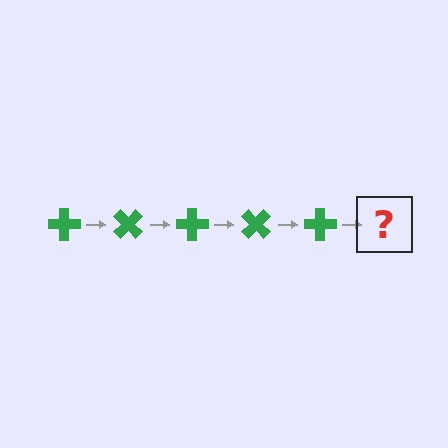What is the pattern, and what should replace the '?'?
The pattern is that the cross rotates 45 degrees each step. The '?' should be a green cross rotated 225 degrees.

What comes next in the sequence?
The next element should be a green cross rotated 225 degrees.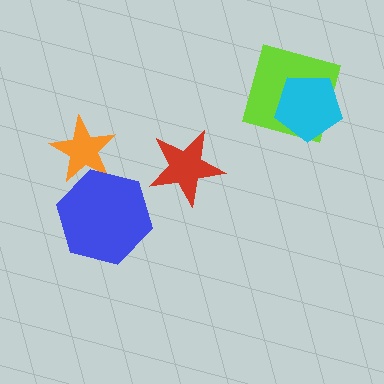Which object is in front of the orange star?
The blue hexagon is in front of the orange star.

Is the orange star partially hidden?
Yes, it is partially covered by another shape.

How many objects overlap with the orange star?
1 object overlaps with the orange star.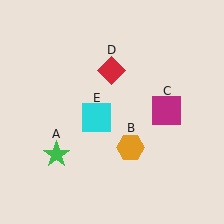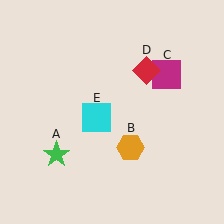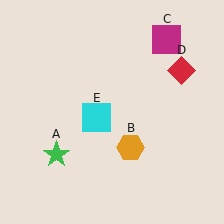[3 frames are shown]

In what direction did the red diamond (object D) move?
The red diamond (object D) moved right.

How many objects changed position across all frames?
2 objects changed position: magenta square (object C), red diamond (object D).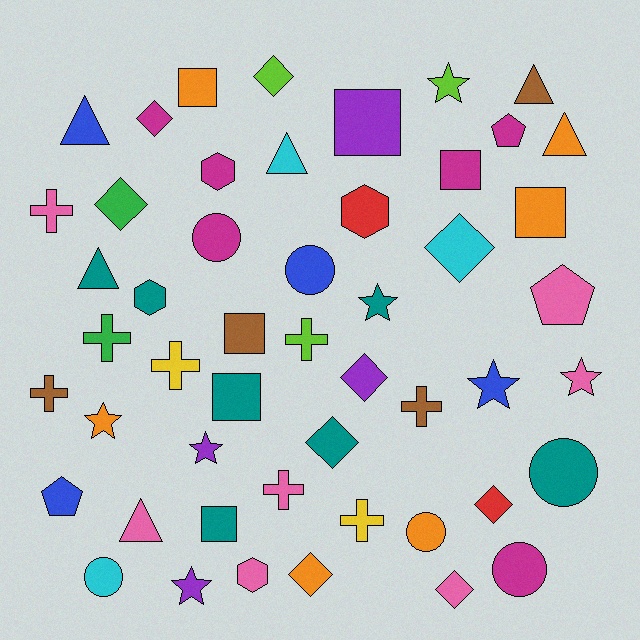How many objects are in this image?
There are 50 objects.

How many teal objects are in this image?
There are 7 teal objects.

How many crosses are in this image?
There are 8 crosses.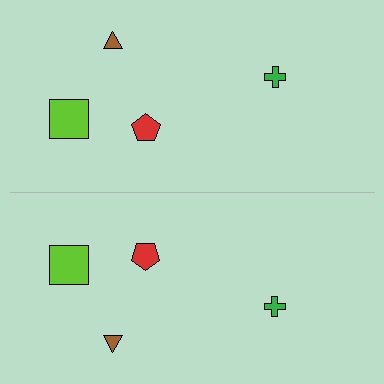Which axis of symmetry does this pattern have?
The pattern has a horizontal axis of symmetry running through the center of the image.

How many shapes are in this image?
There are 8 shapes in this image.